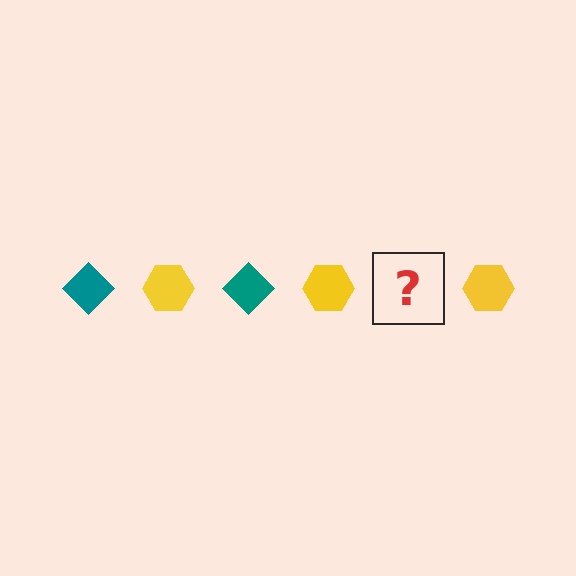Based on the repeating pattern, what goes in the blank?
The blank should be a teal diamond.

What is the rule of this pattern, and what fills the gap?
The rule is that the pattern alternates between teal diamond and yellow hexagon. The gap should be filled with a teal diamond.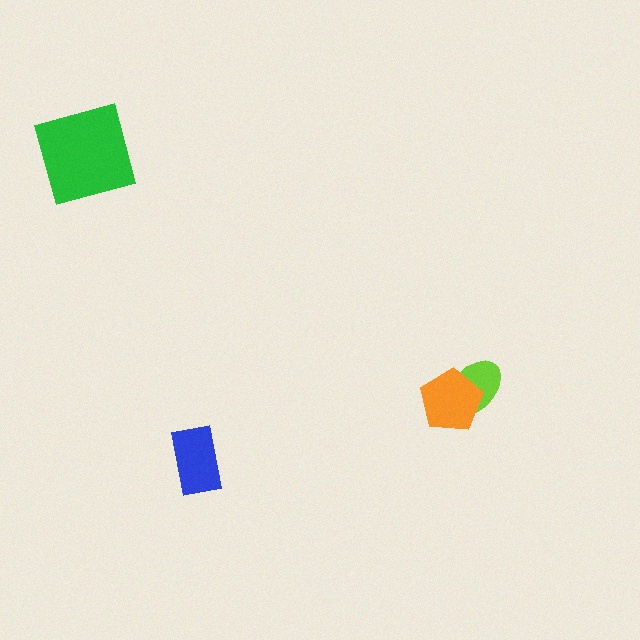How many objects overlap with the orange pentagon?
1 object overlaps with the orange pentagon.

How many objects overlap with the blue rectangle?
0 objects overlap with the blue rectangle.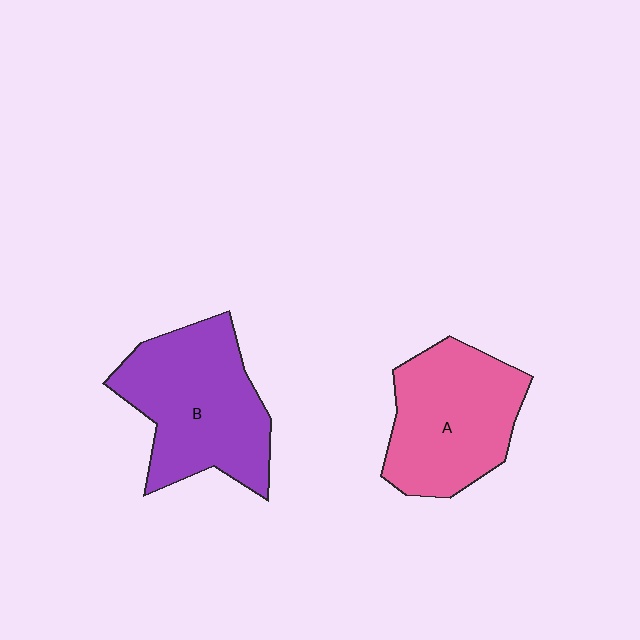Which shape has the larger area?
Shape B (purple).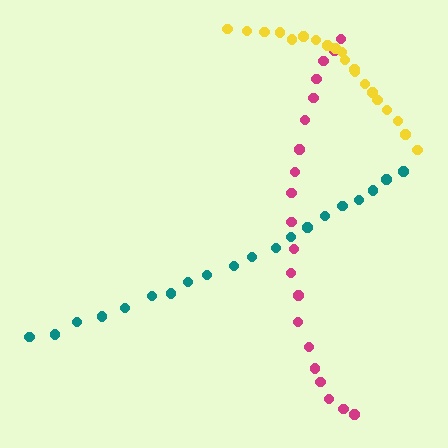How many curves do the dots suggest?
There are 3 distinct paths.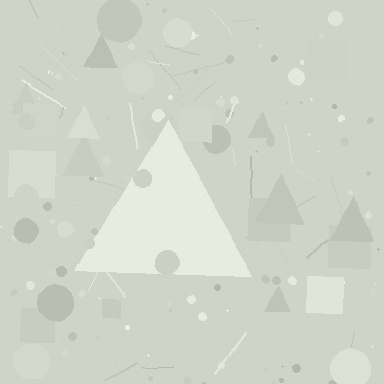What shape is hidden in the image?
A triangle is hidden in the image.